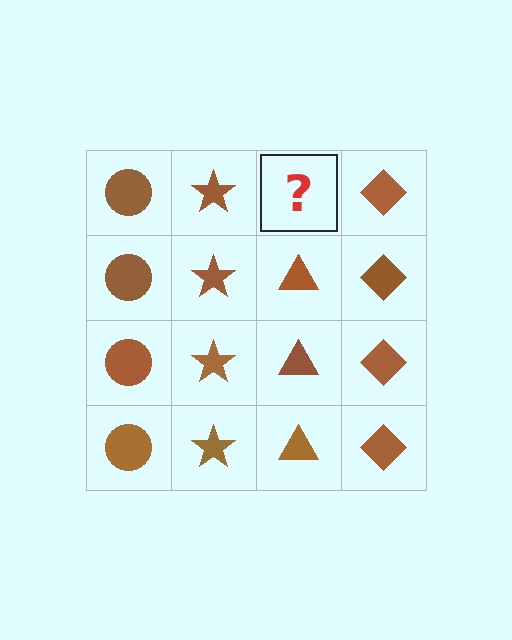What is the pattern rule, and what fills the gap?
The rule is that each column has a consistent shape. The gap should be filled with a brown triangle.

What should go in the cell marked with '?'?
The missing cell should contain a brown triangle.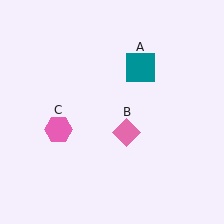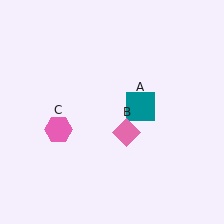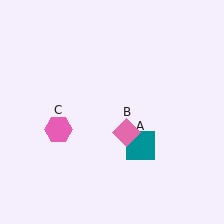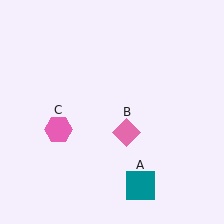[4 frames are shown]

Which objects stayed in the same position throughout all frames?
Pink diamond (object B) and pink hexagon (object C) remained stationary.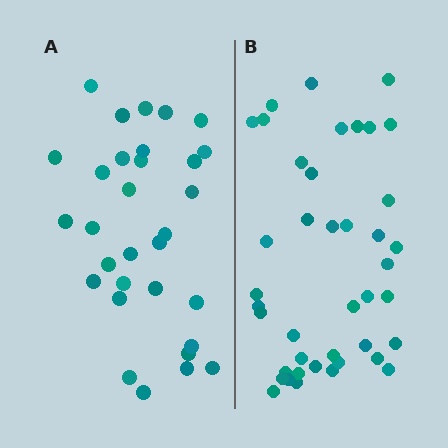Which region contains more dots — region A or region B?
Region B (the right region) has more dots.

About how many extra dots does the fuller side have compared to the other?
Region B has roughly 10 or so more dots than region A.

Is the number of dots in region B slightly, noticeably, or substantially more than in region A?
Region B has noticeably more, but not dramatically so. The ratio is roughly 1.3 to 1.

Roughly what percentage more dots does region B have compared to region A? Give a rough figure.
About 30% more.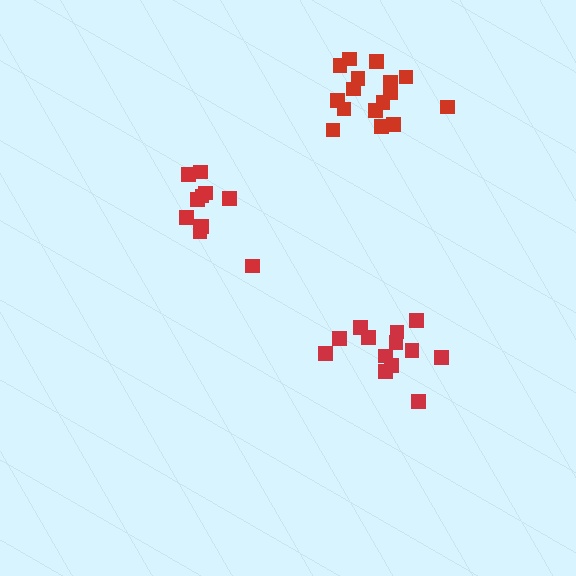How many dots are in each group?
Group 1: 10 dots, Group 2: 13 dots, Group 3: 16 dots (39 total).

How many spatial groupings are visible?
There are 3 spatial groupings.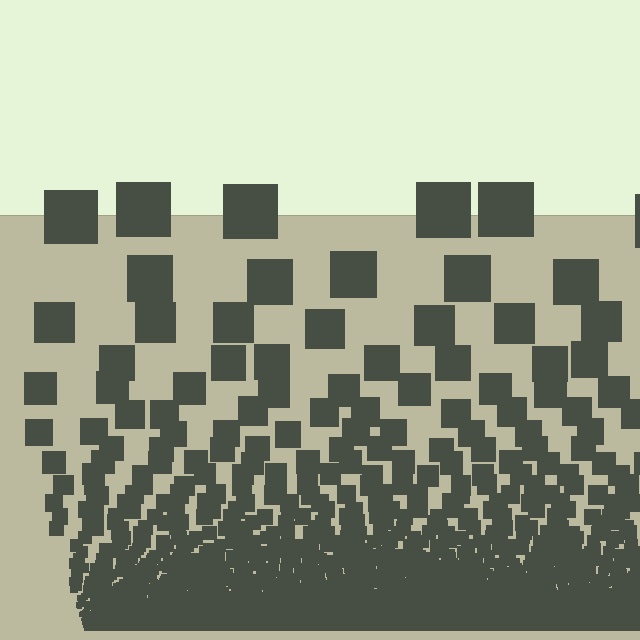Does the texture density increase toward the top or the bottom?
Density increases toward the bottom.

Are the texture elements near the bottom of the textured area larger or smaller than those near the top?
Smaller. The gradient is inverted — elements near the bottom are smaller and denser.